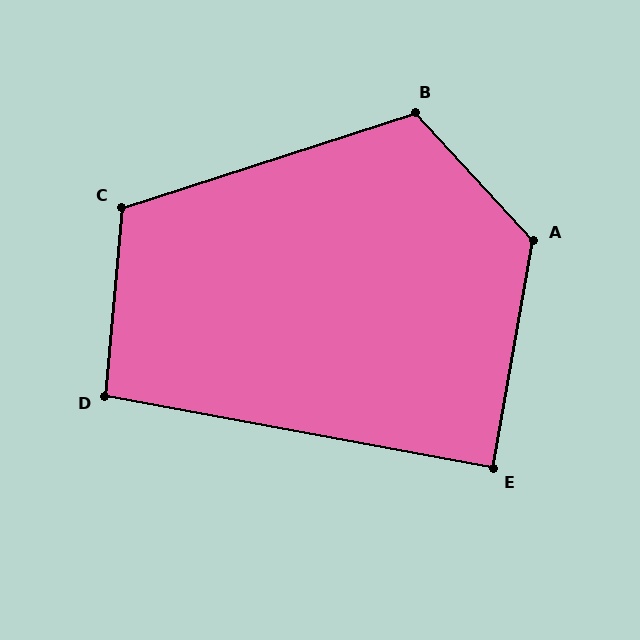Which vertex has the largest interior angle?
A, at approximately 127 degrees.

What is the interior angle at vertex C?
Approximately 113 degrees (obtuse).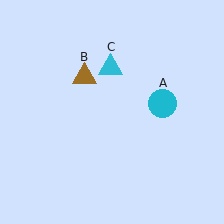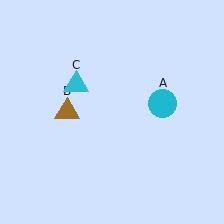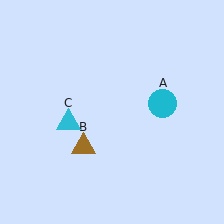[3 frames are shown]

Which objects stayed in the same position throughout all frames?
Cyan circle (object A) remained stationary.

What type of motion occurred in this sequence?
The brown triangle (object B), cyan triangle (object C) rotated counterclockwise around the center of the scene.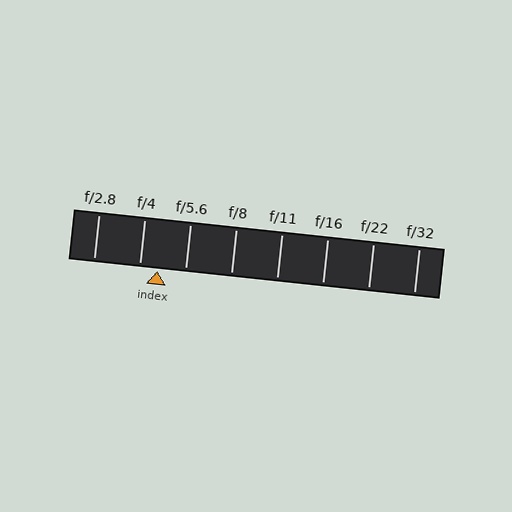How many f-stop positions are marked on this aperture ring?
There are 8 f-stop positions marked.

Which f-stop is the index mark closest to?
The index mark is closest to f/4.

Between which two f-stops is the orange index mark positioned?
The index mark is between f/4 and f/5.6.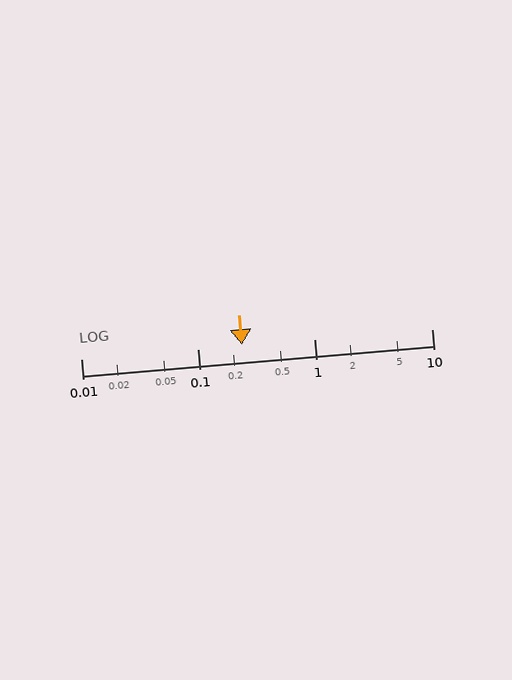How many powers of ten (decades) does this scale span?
The scale spans 3 decades, from 0.01 to 10.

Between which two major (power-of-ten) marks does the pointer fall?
The pointer is between 0.1 and 1.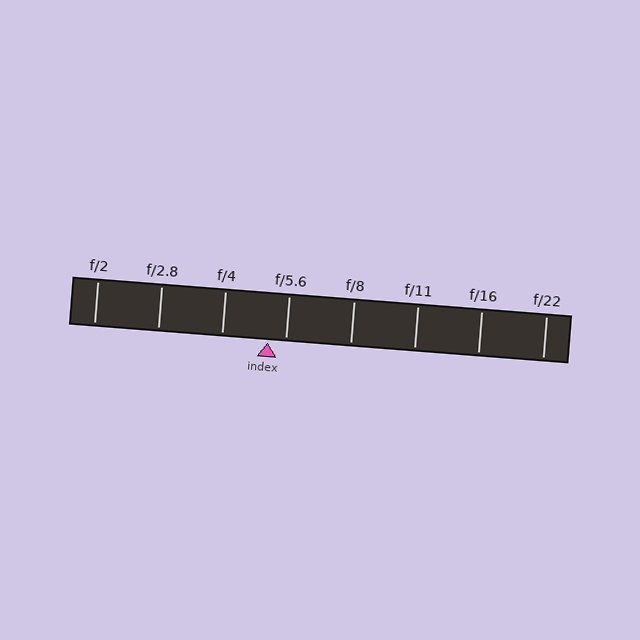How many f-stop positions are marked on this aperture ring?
There are 8 f-stop positions marked.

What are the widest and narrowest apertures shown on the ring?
The widest aperture shown is f/2 and the narrowest is f/22.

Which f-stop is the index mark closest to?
The index mark is closest to f/5.6.